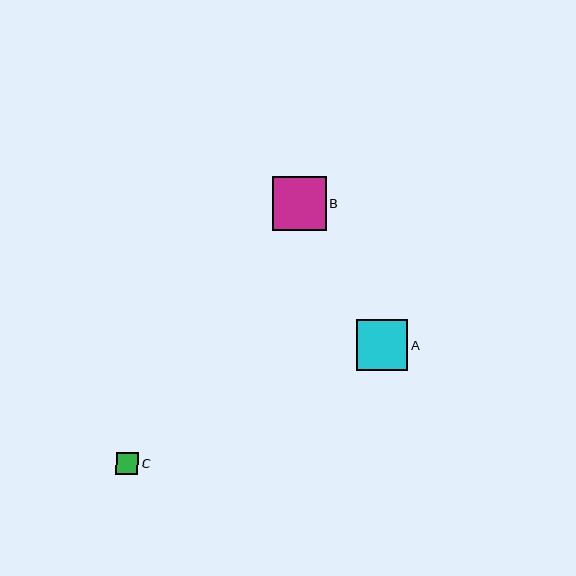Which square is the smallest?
Square C is the smallest with a size of approximately 22 pixels.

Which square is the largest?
Square B is the largest with a size of approximately 54 pixels.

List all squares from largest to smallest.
From largest to smallest: B, A, C.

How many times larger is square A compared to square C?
Square A is approximately 2.3 times the size of square C.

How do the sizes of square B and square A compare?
Square B and square A are approximately the same size.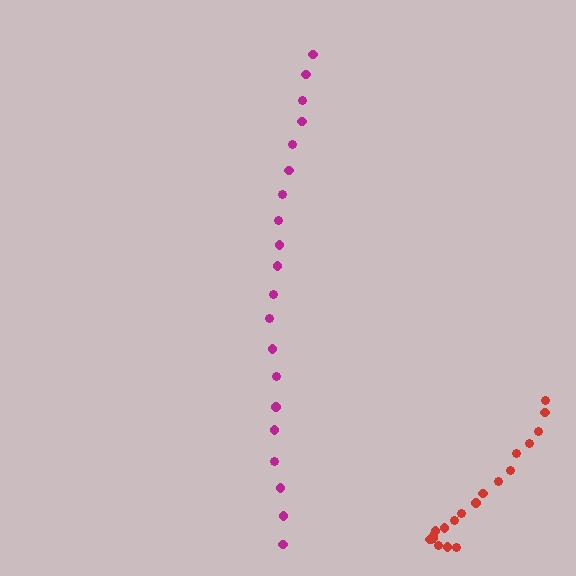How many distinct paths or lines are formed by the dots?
There are 2 distinct paths.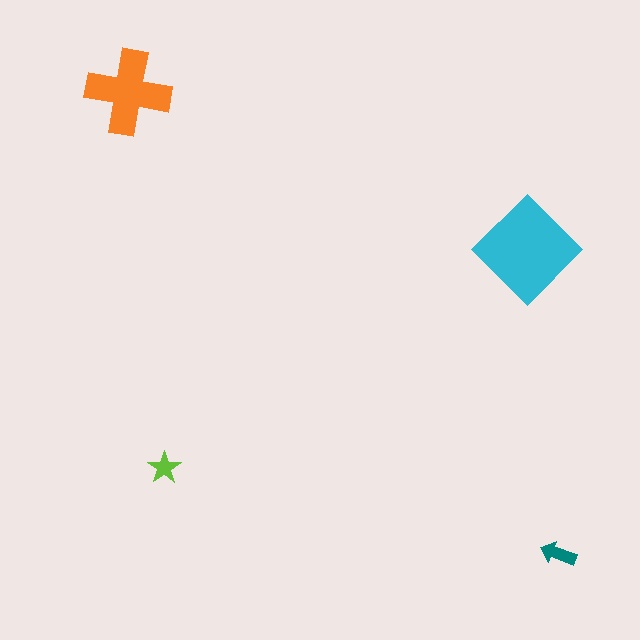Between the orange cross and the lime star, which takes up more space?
The orange cross.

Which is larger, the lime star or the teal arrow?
The teal arrow.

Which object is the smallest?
The lime star.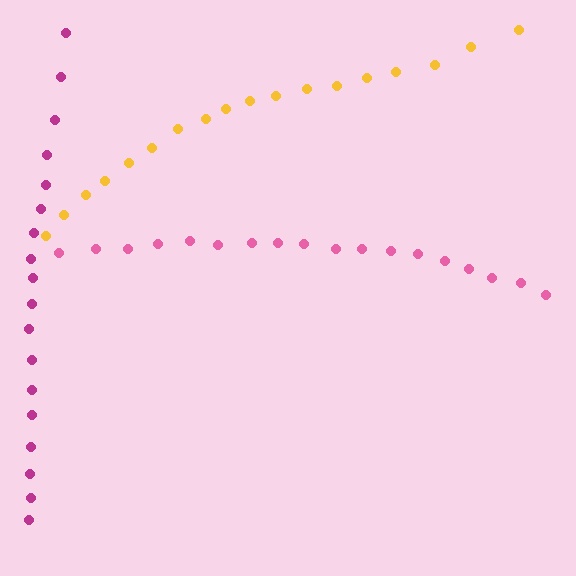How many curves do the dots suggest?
There are 3 distinct paths.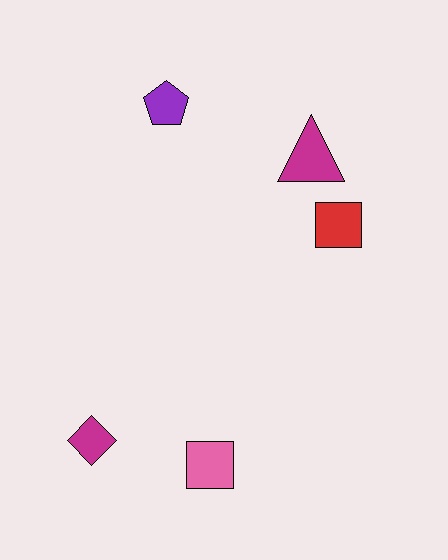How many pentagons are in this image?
There is 1 pentagon.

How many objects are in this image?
There are 5 objects.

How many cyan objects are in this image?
There are no cyan objects.